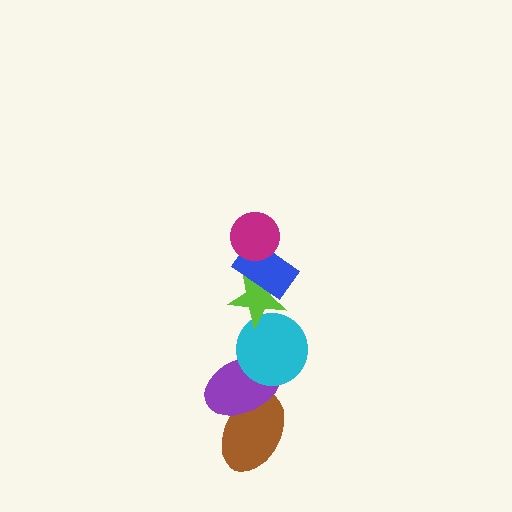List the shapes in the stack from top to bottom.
From top to bottom: the magenta circle, the blue rectangle, the lime star, the cyan circle, the purple ellipse, the brown ellipse.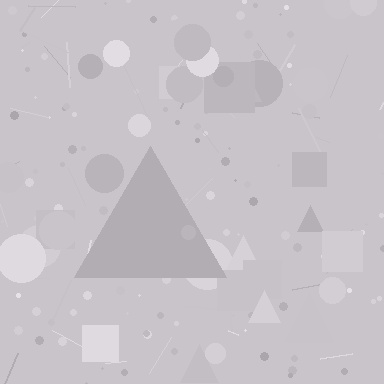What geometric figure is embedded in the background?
A triangle is embedded in the background.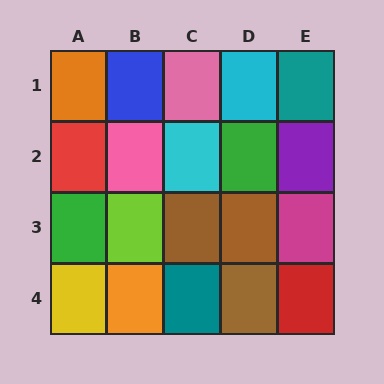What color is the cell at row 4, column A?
Yellow.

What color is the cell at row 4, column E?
Red.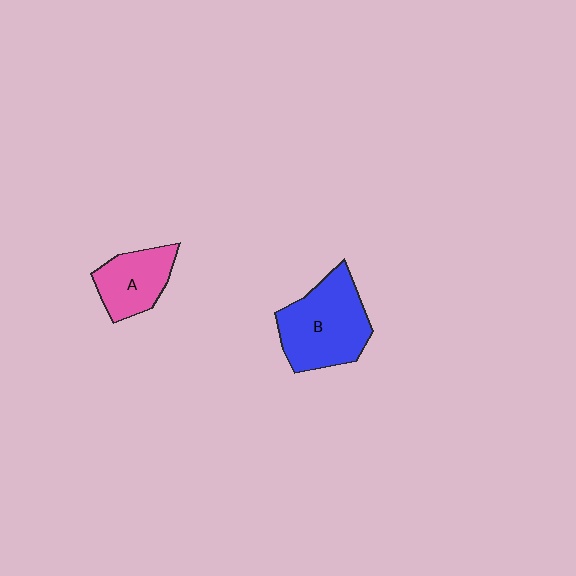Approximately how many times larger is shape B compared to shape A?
Approximately 1.6 times.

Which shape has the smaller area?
Shape A (pink).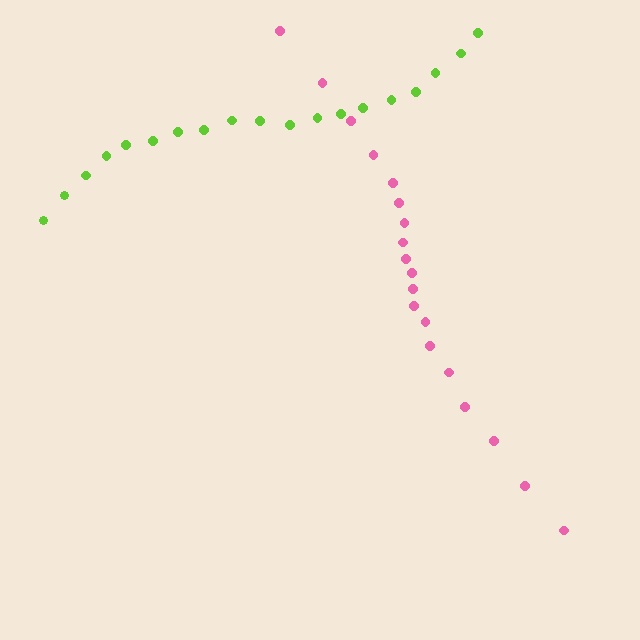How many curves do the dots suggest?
There are 2 distinct paths.